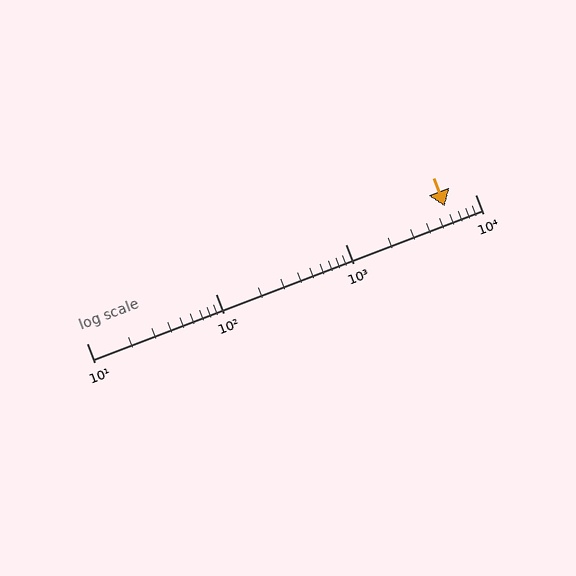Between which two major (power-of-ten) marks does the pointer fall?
The pointer is between 1000 and 10000.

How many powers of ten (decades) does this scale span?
The scale spans 3 decades, from 10 to 10000.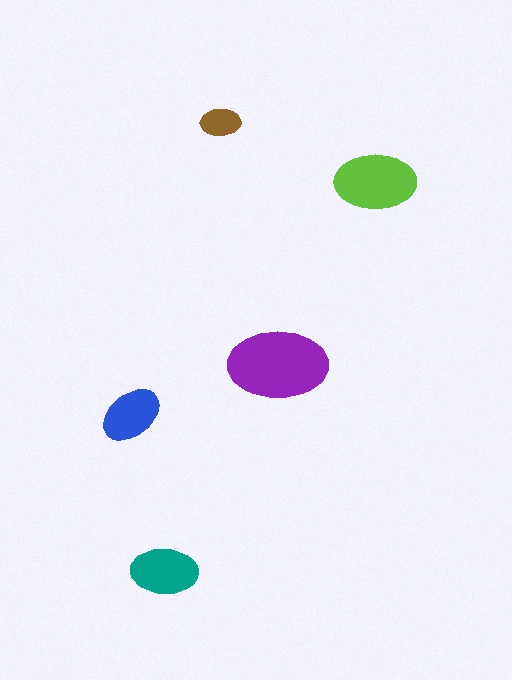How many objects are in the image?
There are 5 objects in the image.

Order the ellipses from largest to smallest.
the purple one, the lime one, the teal one, the blue one, the brown one.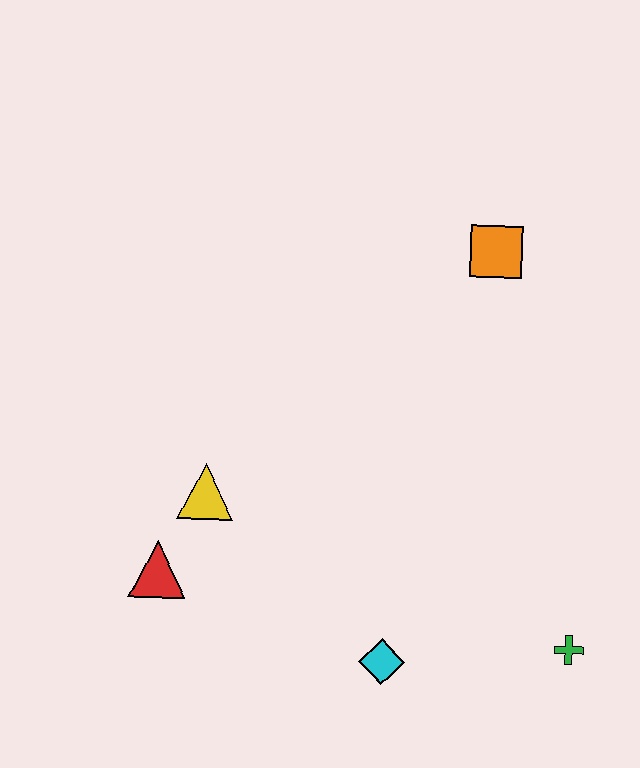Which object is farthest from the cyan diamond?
The orange square is farthest from the cyan diamond.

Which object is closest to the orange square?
The yellow triangle is closest to the orange square.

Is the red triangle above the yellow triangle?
No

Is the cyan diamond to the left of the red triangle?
No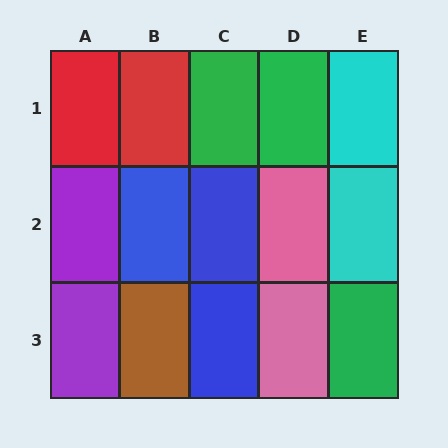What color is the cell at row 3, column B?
Brown.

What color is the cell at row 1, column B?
Red.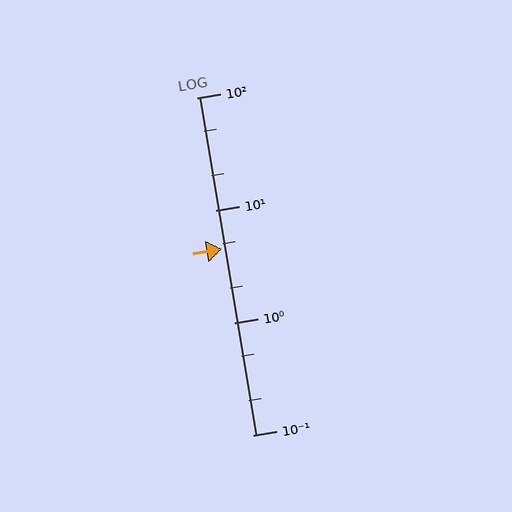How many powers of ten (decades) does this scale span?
The scale spans 3 decades, from 0.1 to 100.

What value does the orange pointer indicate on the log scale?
The pointer indicates approximately 4.5.